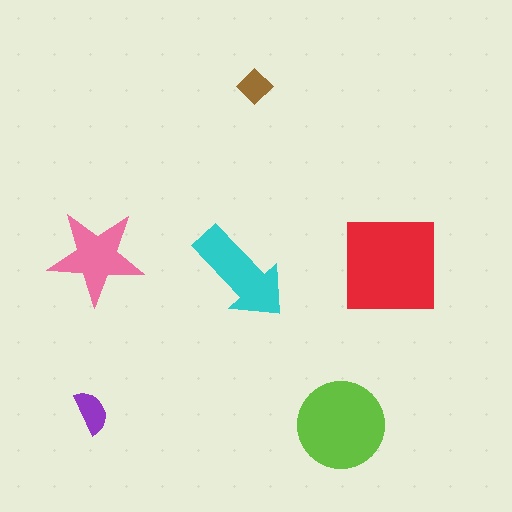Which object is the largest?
The red square.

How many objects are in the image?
There are 6 objects in the image.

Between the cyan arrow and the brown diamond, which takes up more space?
The cyan arrow.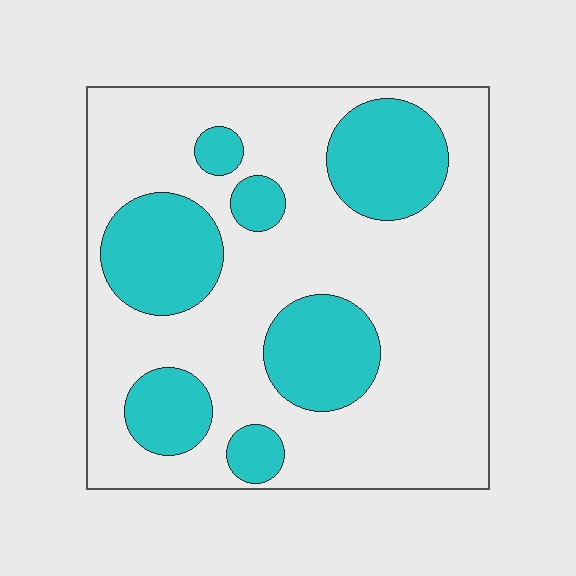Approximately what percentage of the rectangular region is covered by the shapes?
Approximately 30%.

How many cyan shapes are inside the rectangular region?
7.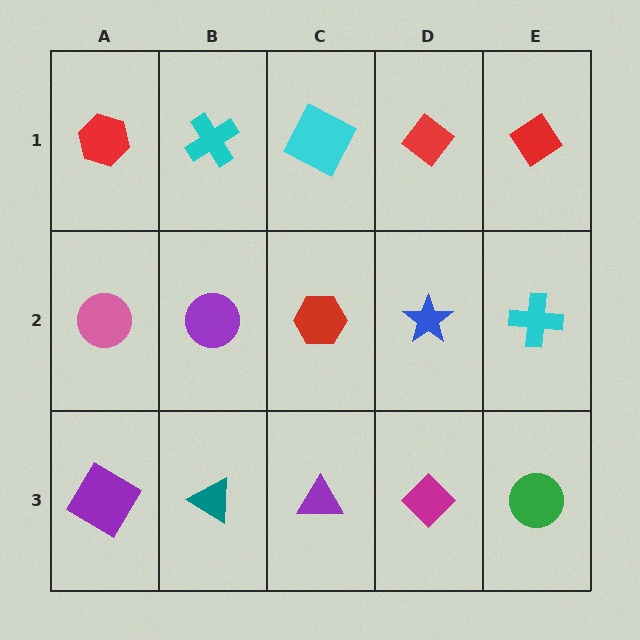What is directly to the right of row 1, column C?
A red diamond.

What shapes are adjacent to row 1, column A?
A pink circle (row 2, column A), a cyan cross (row 1, column B).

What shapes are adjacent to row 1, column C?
A red hexagon (row 2, column C), a cyan cross (row 1, column B), a red diamond (row 1, column D).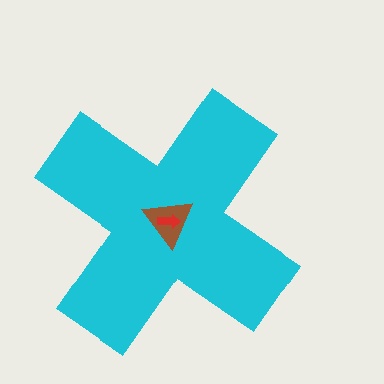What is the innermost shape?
The red arrow.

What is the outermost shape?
The cyan cross.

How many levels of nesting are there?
3.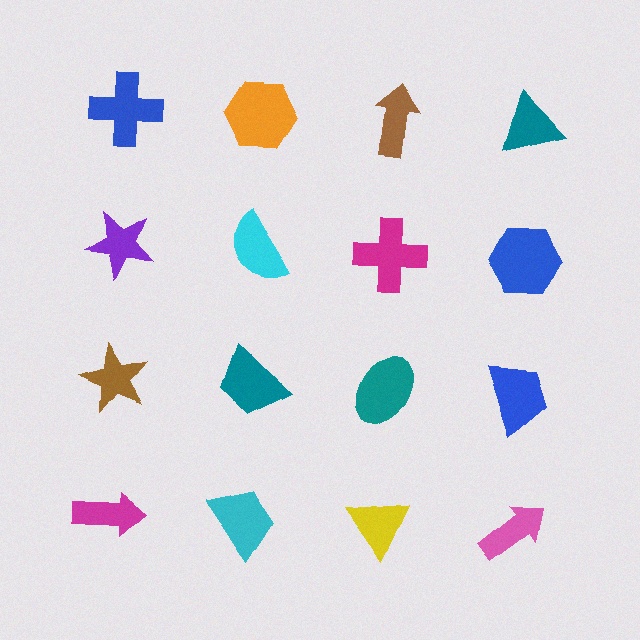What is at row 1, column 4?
A teal triangle.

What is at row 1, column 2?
An orange hexagon.